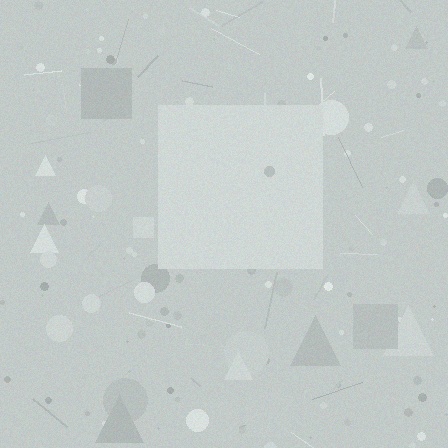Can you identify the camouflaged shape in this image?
The camouflaged shape is a square.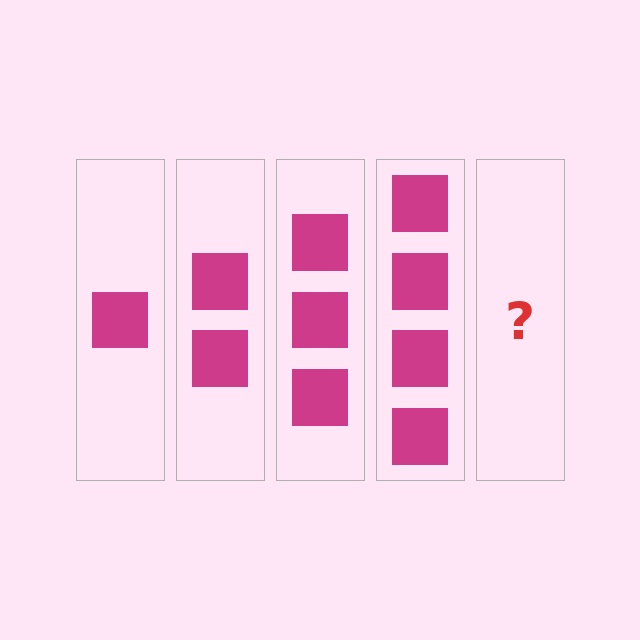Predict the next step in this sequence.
The next step is 5 squares.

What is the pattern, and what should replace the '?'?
The pattern is that each step adds one more square. The '?' should be 5 squares.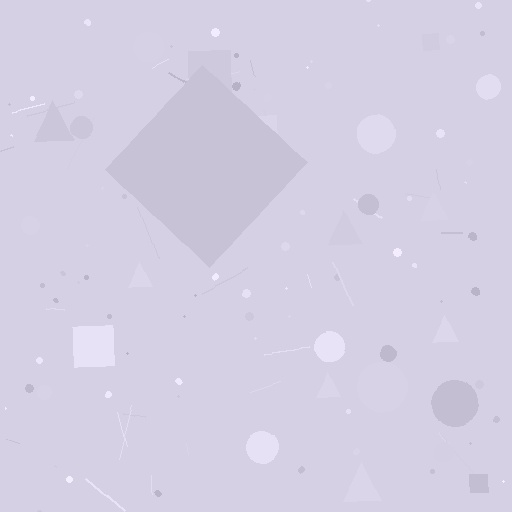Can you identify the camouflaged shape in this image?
The camouflaged shape is a diamond.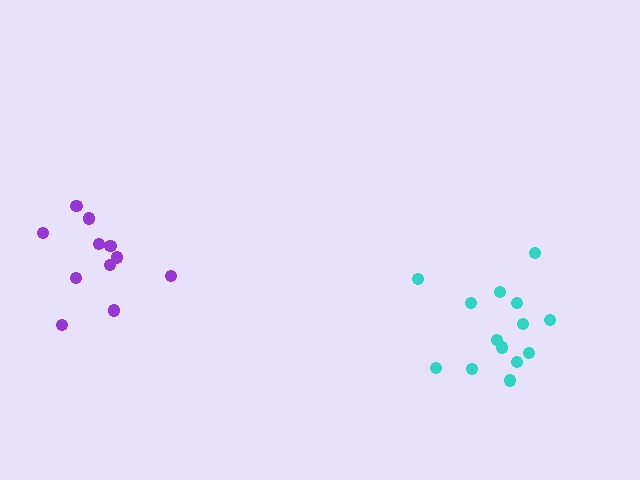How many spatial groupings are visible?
There are 2 spatial groupings.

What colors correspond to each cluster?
The clusters are colored: cyan, purple.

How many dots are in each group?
Group 1: 14 dots, Group 2: 11 dots (25 total).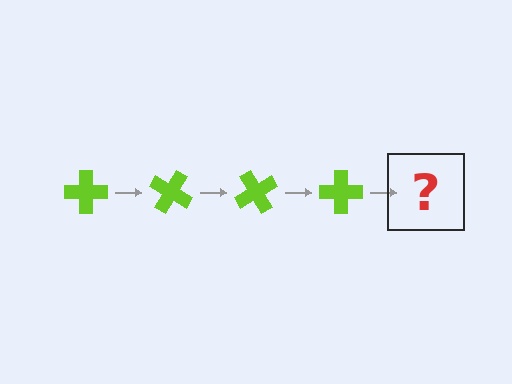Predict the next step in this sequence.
The next step is a lime cross rotated 120 degrees.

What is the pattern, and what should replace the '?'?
The pattern is that the cross rotates 30 degrees each step. The '?' should be a lime cross rotated 120 degrees.